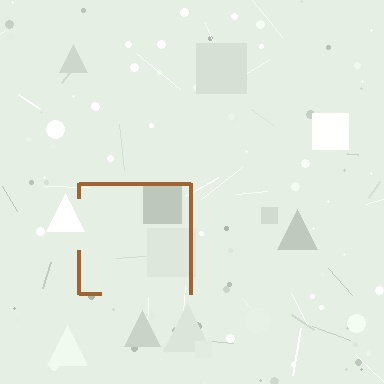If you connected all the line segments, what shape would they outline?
They would outline a square.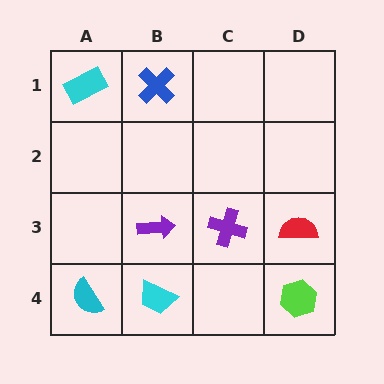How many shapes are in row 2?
0 shapes.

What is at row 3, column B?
A purple arrow.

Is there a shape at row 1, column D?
No, that cell is empty.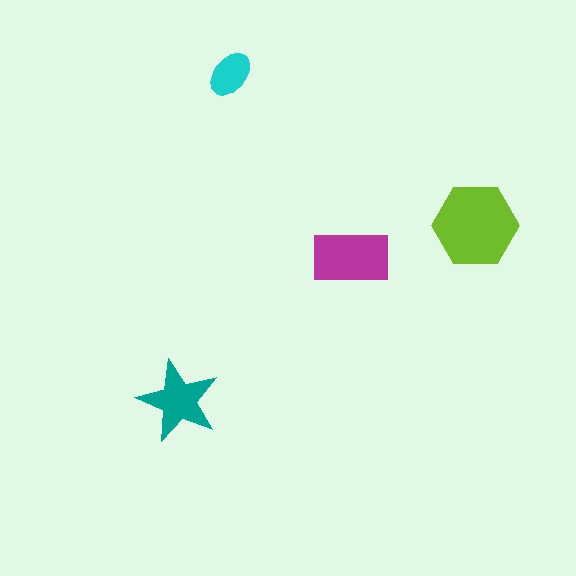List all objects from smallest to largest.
The cyan ellipse, the teal star, the magenta rectangle, the lime hexagon.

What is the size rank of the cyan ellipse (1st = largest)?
4th.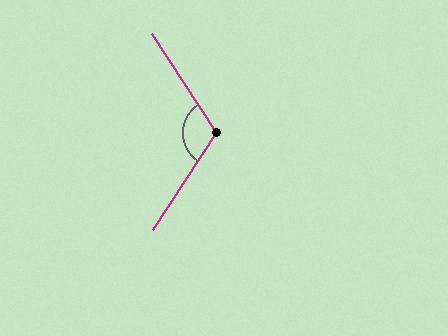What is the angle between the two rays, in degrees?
Approximately 113 degrees.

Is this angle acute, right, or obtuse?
It is obtuse.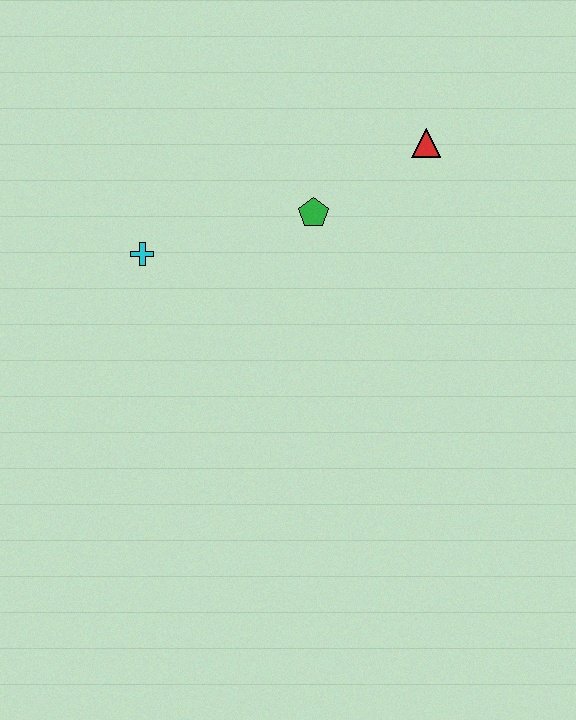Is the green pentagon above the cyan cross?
Yes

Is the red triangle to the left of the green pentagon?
No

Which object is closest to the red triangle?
The green pentagon is closest to the red triangle.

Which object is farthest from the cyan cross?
The red triangle is farthest from the cyan cross.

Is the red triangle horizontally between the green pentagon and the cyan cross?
No